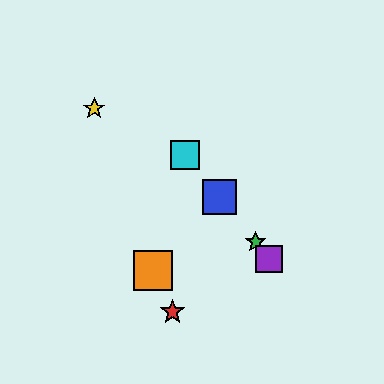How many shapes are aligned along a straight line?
4 shapes (the blue square, the green star, the purple square, the cyan square) are aligned along a straight line.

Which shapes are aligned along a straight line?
The blue square, the green star, the purple square, the cyan square are aligned along a straight line.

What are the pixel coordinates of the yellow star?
The yellow star is at (94, 108).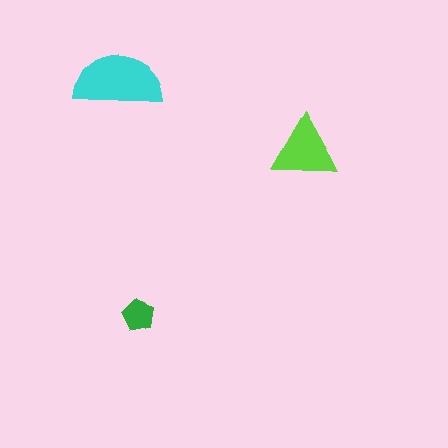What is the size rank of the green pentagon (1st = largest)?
3rd.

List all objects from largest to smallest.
The cyan semicircle, the lime triangle, the green pentagon.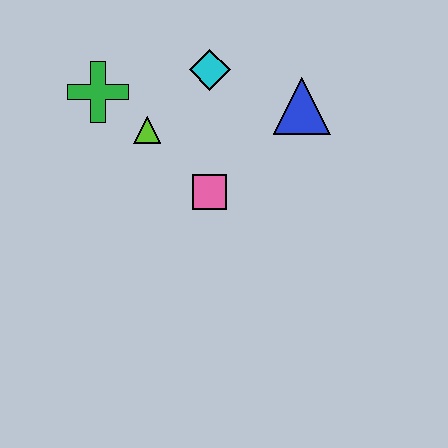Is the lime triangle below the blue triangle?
Yes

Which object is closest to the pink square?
The lime triangle is closest to the pink square.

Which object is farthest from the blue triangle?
The green cross is farthest from the blue triangle.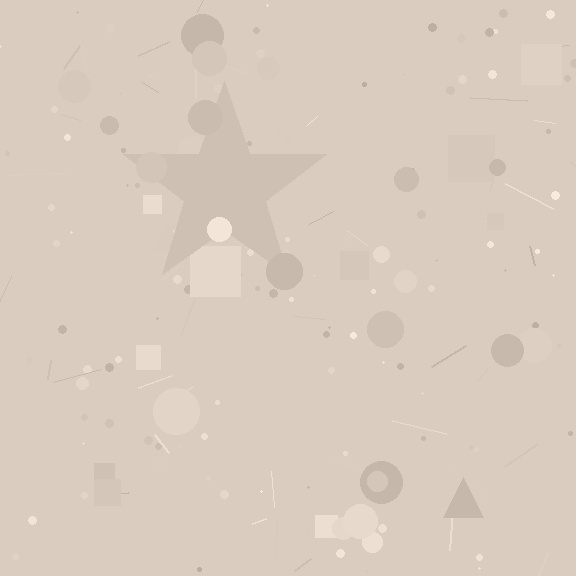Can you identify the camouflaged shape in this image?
The camouflaged shape is a star.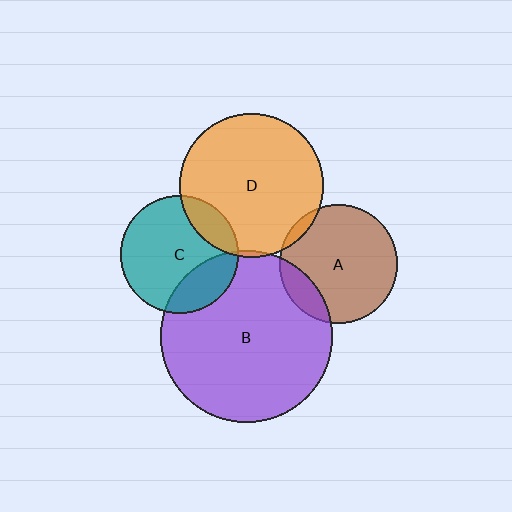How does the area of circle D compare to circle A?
Approximately 1.5 times.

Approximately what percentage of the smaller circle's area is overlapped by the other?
Approximately 5%.